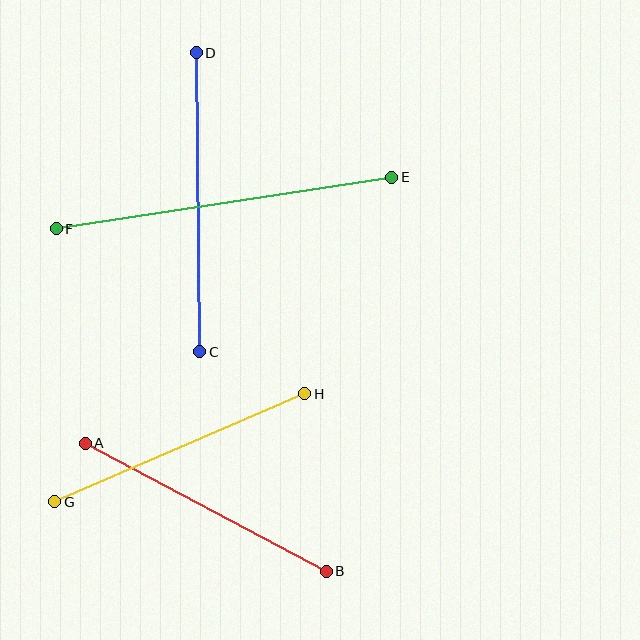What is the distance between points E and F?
The distance is approximately 340 pixels.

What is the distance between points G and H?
The distance is approximately 272 pixels.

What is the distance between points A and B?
The distance is approximately 273 pixels.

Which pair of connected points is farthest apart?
Points E and F are farthest apart.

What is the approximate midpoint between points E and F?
The midpoint is at approximately (224, 203) pixels.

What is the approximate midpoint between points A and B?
The midpoint is at approximately (206, 507) pixels.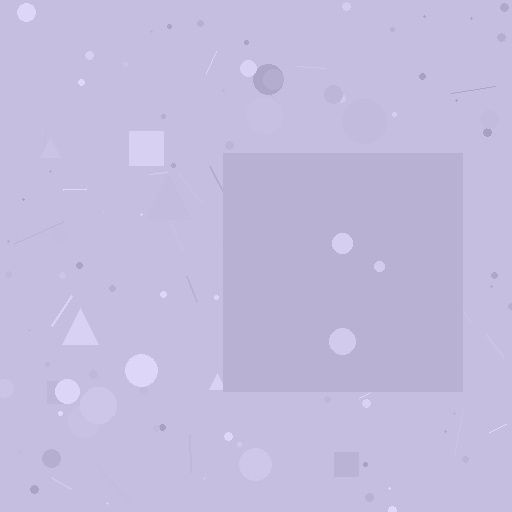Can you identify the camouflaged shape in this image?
The camouflaged shape is a square.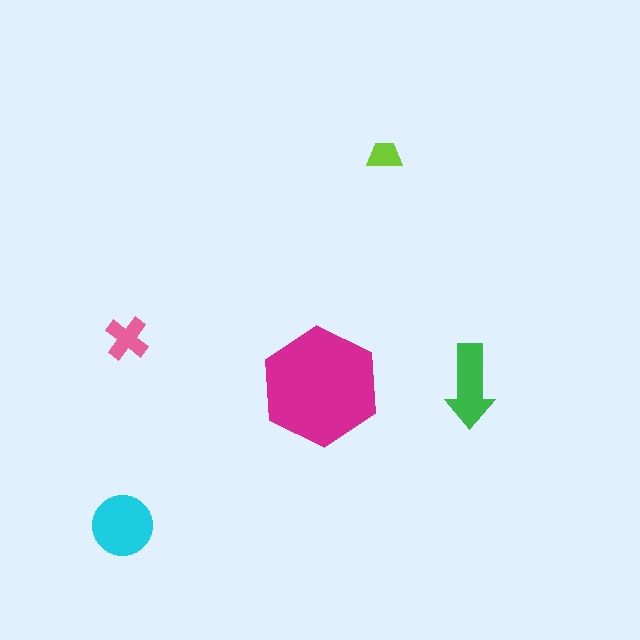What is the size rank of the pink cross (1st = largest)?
4th.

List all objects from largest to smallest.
The magenta hexagon, the cyan circle, the green arrow, the pink cross, the lime trapezoid.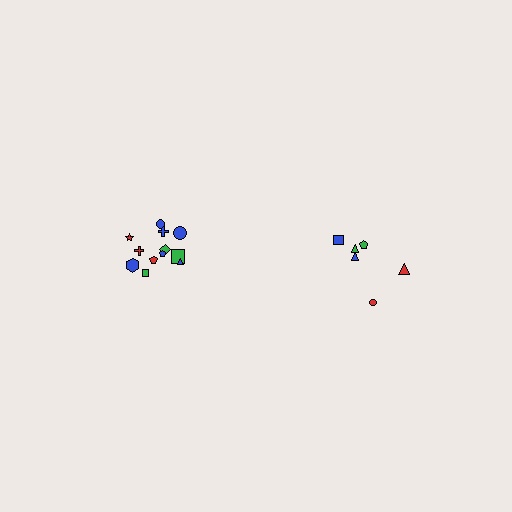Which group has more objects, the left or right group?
The left group.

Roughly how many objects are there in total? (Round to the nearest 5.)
Roughly 20 objects in total.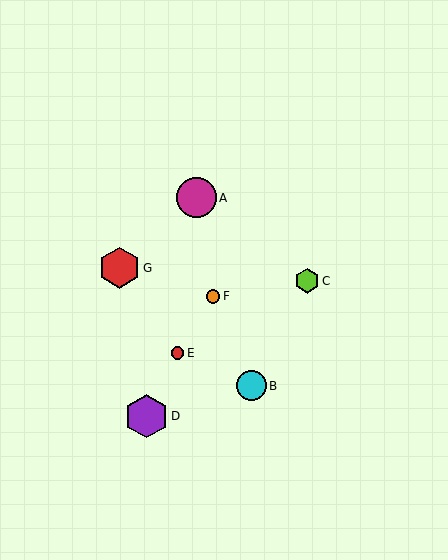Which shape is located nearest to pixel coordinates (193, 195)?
The magenta circle (labeled A) at (196, 198) is nearest to that location.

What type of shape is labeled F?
Shape F is an orange circle.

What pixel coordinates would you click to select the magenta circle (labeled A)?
Click at (196, 198) to select the magenta circle A.